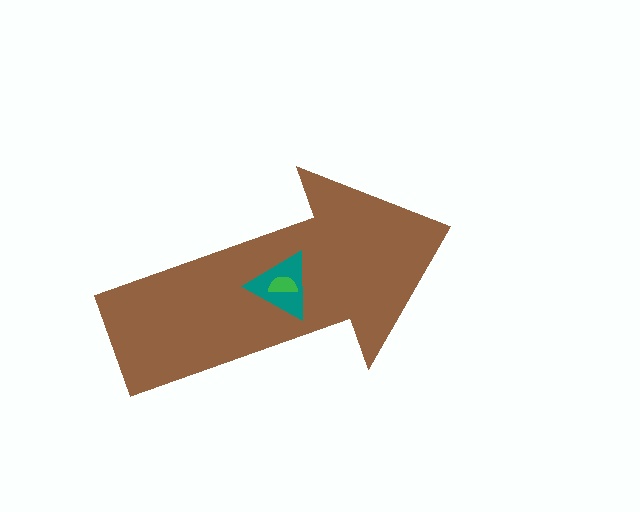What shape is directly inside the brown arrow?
The teal triangle.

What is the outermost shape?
The brown arrow.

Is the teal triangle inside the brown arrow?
Yes.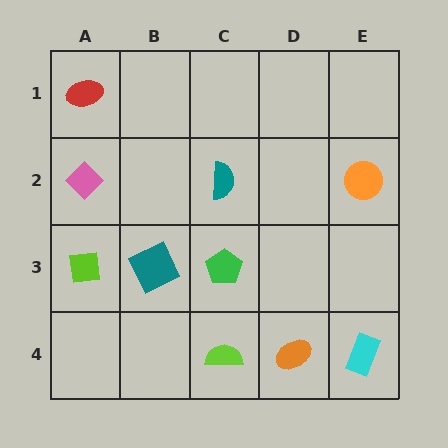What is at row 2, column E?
An orange circle.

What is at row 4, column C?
A lime semicircle.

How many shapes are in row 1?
1 shape.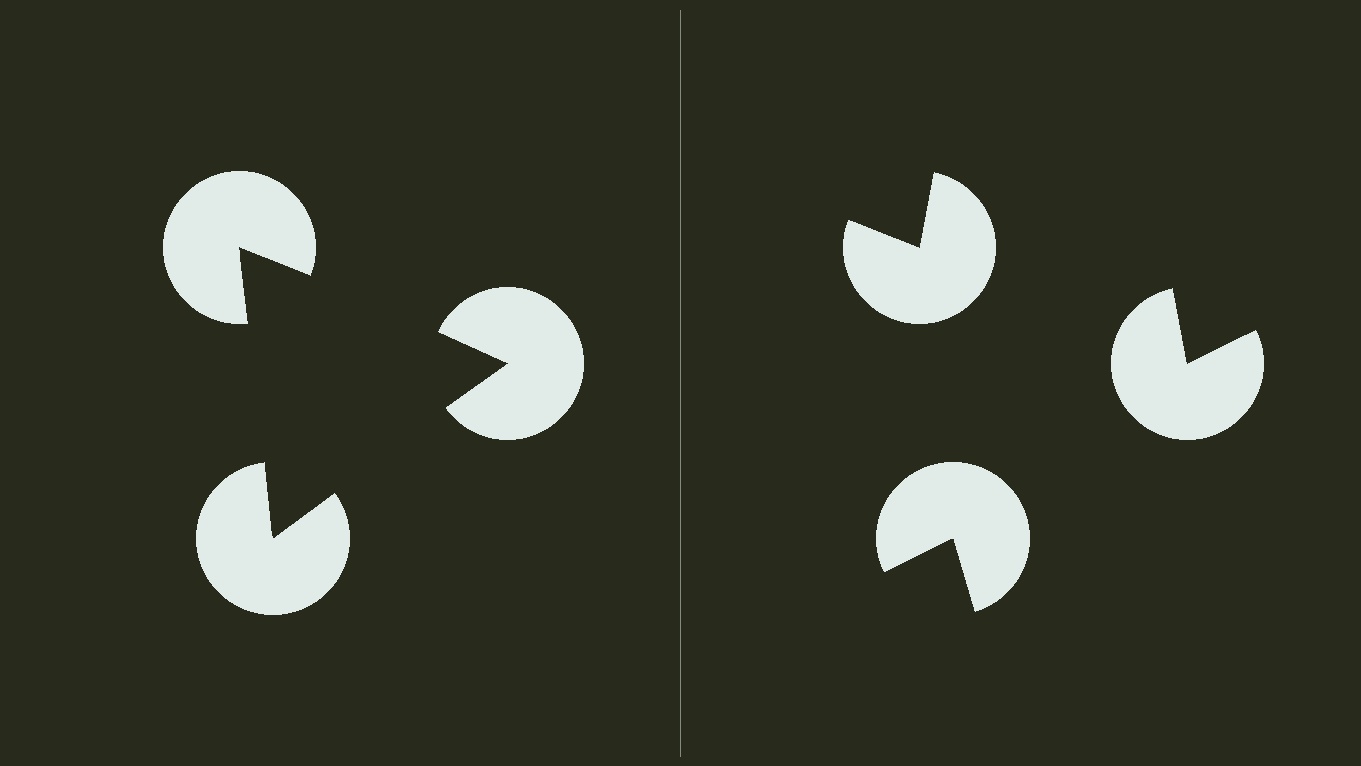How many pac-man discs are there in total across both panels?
6 — 3 on each side.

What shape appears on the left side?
An illusory triangle.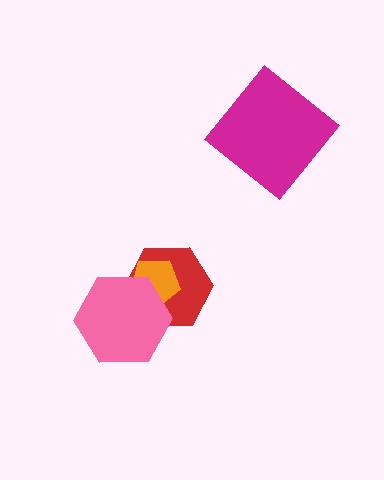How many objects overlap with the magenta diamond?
0 objects overlap with the magenta diamond.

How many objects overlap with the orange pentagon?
2 objects overlap with the orange pentagon.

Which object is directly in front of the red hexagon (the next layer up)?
The orange pentagon is directly in front of the red hexagon.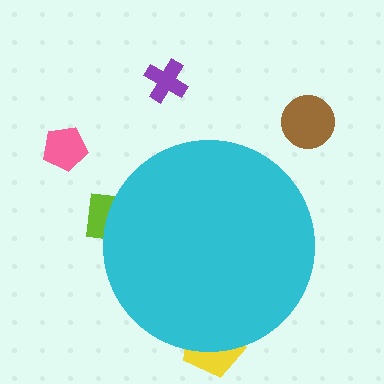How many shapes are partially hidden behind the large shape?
2 shapes are partially hidden.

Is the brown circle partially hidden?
No, the brown circle is fully visible.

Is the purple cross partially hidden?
No, the purple cross is fully visible.